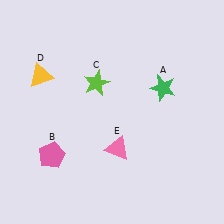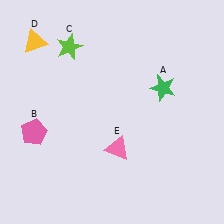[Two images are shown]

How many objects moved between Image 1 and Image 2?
3 objects moved between the two images.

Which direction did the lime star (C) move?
The lime star (C) moved up.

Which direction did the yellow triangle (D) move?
The yellow triangle (D) moved up.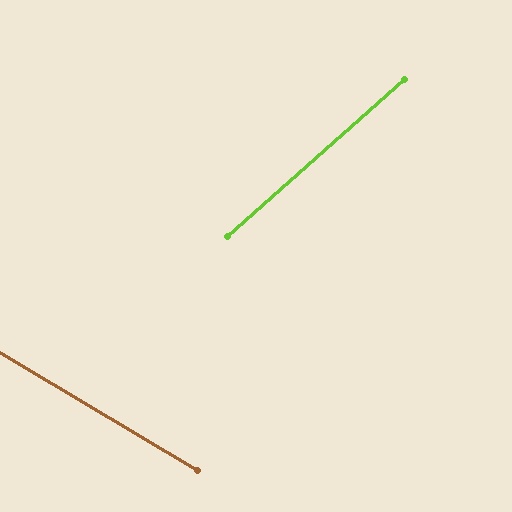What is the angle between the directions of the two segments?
Approximately 72 degrees.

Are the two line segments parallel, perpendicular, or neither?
Neither parallel nor perpendicular — they differ by about 72°.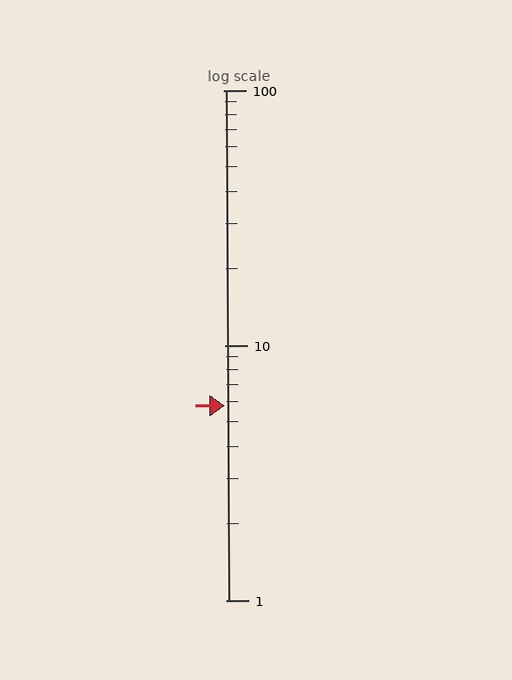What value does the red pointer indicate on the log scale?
The pointer indicates approximately 5.8.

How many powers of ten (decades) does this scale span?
The scale spans 2 decades, from 1 to 100.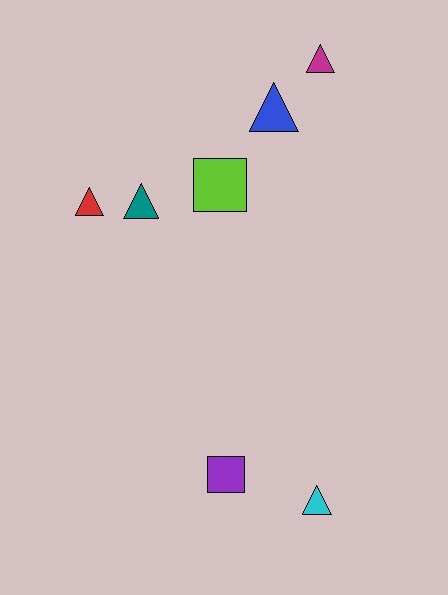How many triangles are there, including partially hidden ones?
There are 5 triangles.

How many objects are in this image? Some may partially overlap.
There are 7 objects.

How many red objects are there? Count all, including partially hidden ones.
There is 1 red object.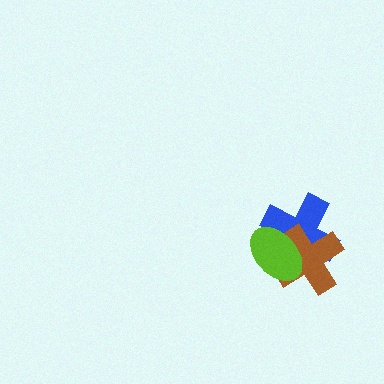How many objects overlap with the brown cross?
2 objects overlap with the brown cross.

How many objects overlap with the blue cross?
2 objects overlap with the blue cross.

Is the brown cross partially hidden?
Yes, it is partially covered by another shape.